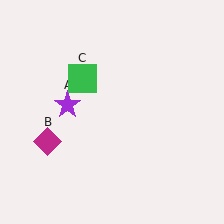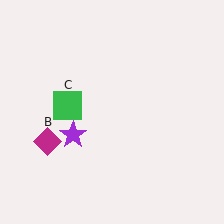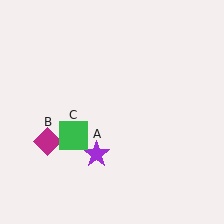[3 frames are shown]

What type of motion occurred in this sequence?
The purple star (object A), green square (object C) rotated counterclockwise around the center of the scene.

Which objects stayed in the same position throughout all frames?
Magenta diamond (object B) remained stationary.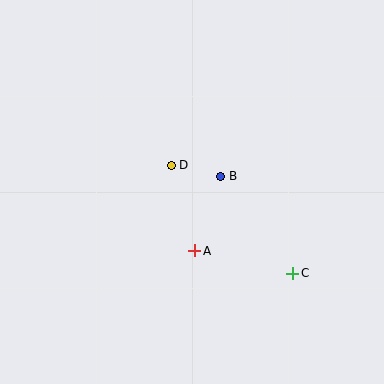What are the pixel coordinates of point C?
Point C is at (293, 273).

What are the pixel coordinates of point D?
Point D is at (171, 165).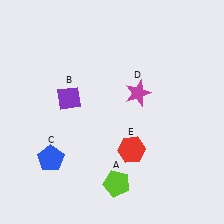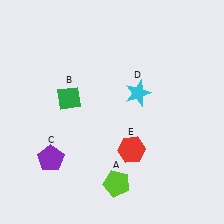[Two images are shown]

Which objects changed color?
B changed from purple to green. C changed from blue to purple. D changed from magenta to cyan.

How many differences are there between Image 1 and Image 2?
There are 3 differences between the two images.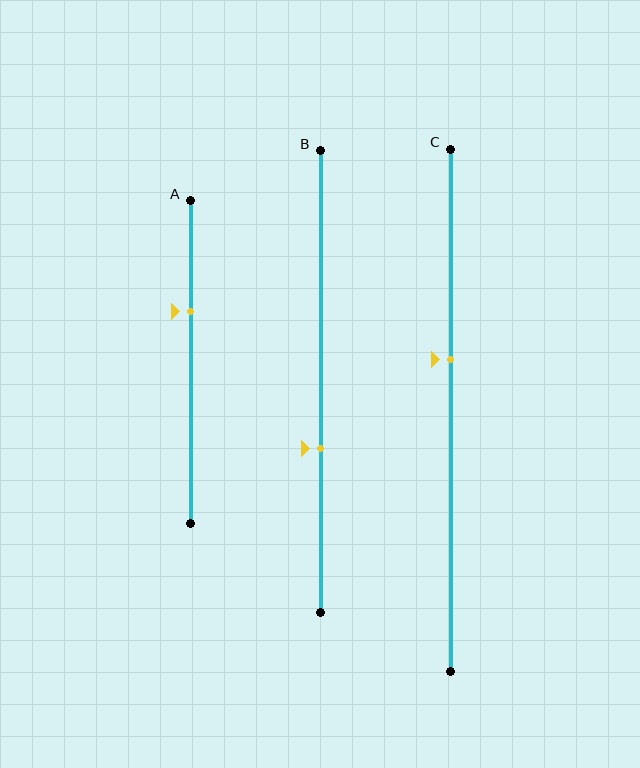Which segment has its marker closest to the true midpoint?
Segment C has its marker closest to the true midpoint.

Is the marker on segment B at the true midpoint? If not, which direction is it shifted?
No, the marker on segment B is shifted downward by about 14% of the segment length.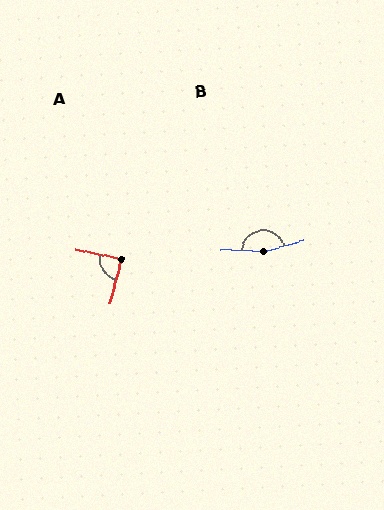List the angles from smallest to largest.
A (87°), B (162°).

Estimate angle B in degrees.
Approximately 162 degrees.